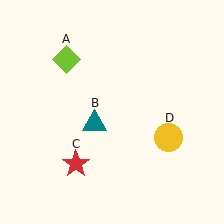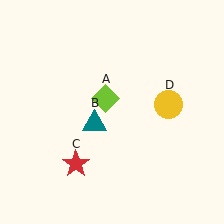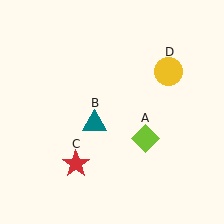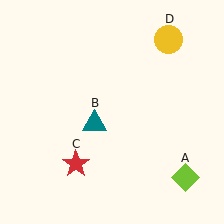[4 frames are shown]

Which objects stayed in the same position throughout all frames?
Teal triangle (object B) and red star (object C) remained stationary.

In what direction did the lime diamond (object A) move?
The lime diamond (object A) moved down and to the right.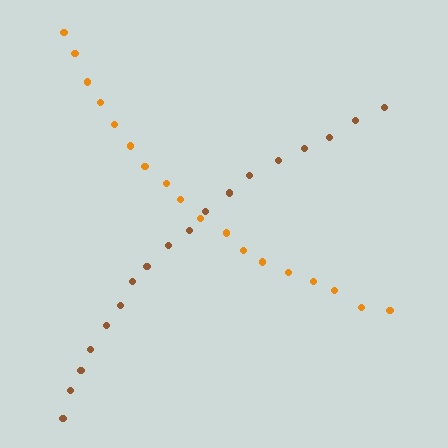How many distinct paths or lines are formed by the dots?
There are 2 distinct paths.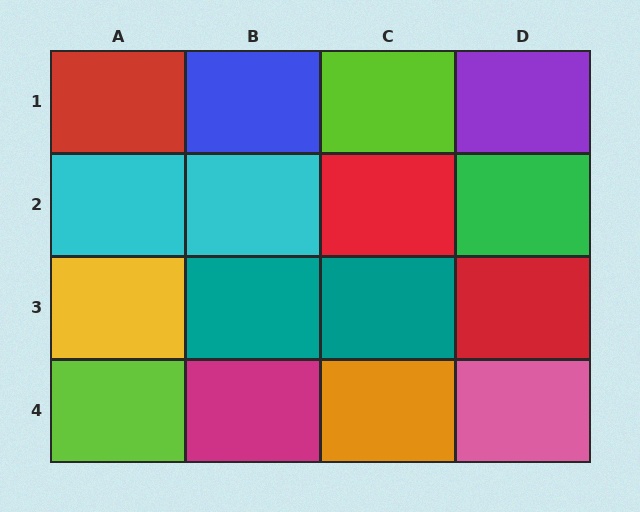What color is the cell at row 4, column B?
Magenta.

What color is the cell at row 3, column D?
Red.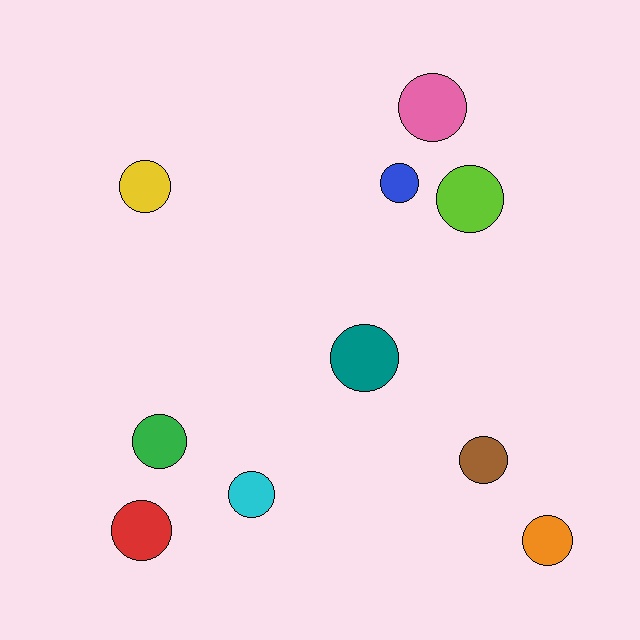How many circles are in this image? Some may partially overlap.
There are 10 circles.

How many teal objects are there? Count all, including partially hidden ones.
There is 1 teal object.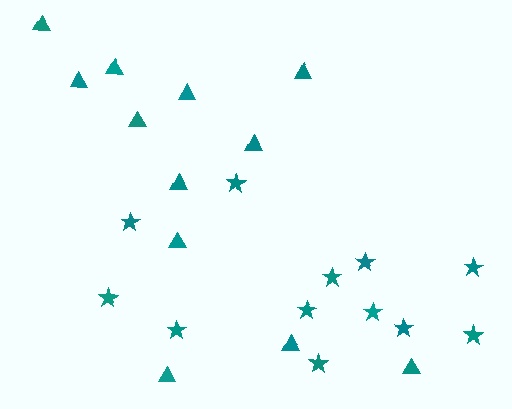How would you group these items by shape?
There are 2 groups: one group of stars (12) and one group of triangles (12).